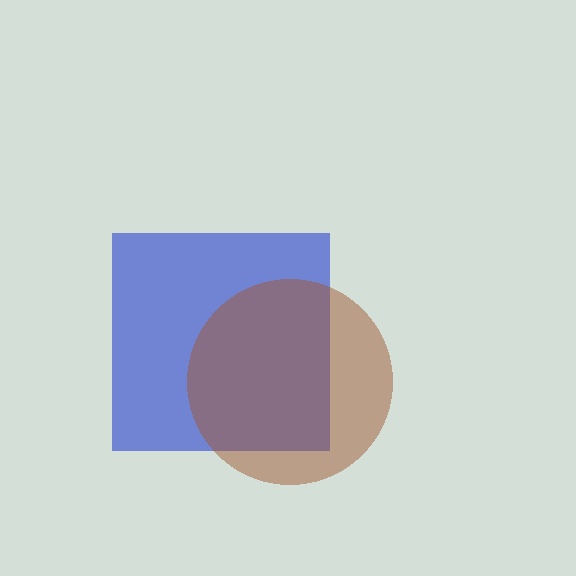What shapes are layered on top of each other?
The layered shapes are: a blue square, a brown circle.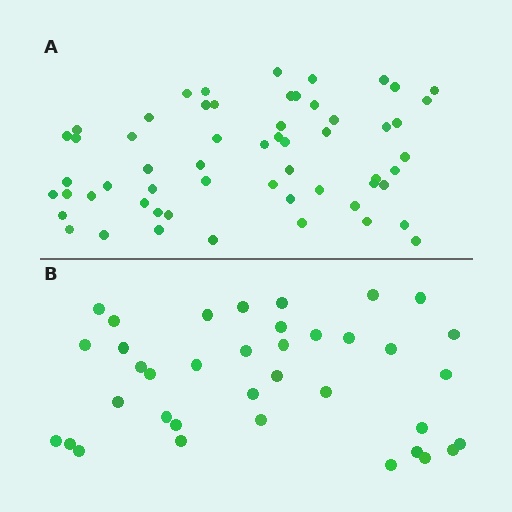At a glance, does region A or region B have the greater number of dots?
Region A (the top region) has more dots.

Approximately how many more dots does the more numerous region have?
Region A has approximately 20 more dots than region B.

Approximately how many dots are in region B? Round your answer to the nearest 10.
About 40 dots. (The exact count is 37, which rounds to 40.)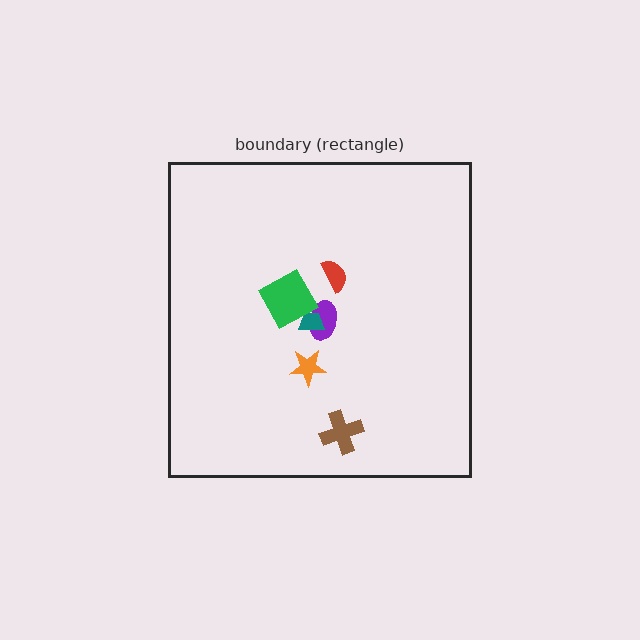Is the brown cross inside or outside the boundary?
Inside.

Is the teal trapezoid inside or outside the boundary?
Inside.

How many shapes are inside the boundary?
6 inside, 0 outside.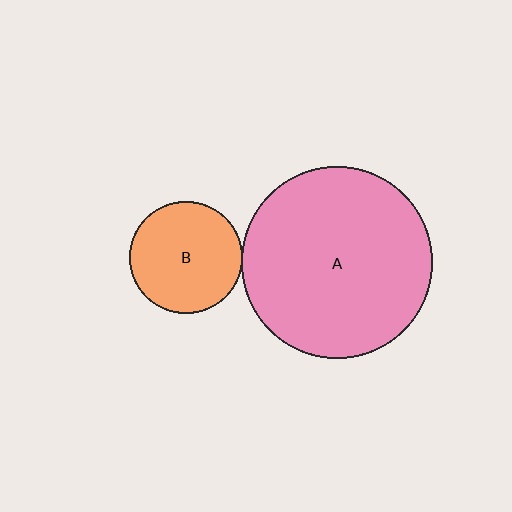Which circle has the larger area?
Circle A (pink).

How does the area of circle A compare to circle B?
Approximately 2.9 times.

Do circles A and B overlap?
Yes.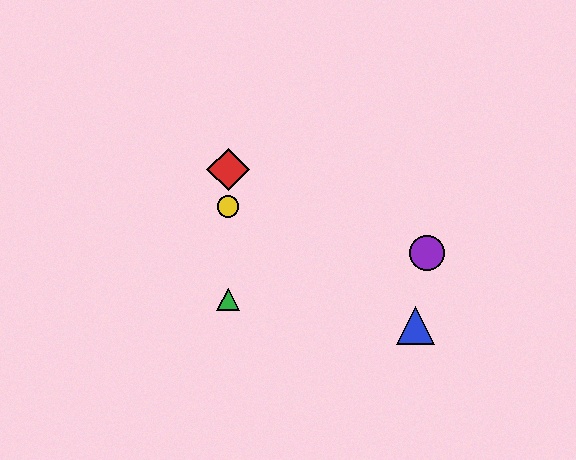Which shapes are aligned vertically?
The red diamond, the green triangle, the yellow circle are aligned vertically.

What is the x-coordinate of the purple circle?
The purple circle is at x≈427.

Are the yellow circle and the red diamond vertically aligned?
Yes, both are at x≈228.